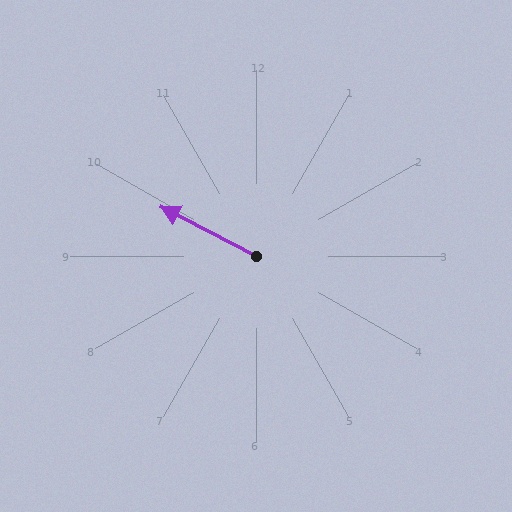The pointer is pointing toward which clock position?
Roughly 10 o'clock.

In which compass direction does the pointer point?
Northwest.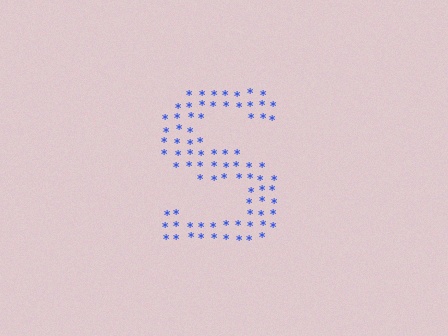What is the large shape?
The large shape is the letter S.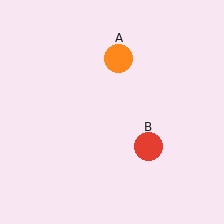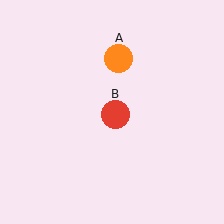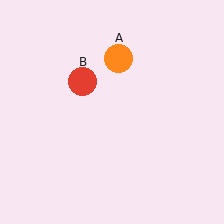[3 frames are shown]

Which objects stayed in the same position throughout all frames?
Orange circle (object A) remained stationary.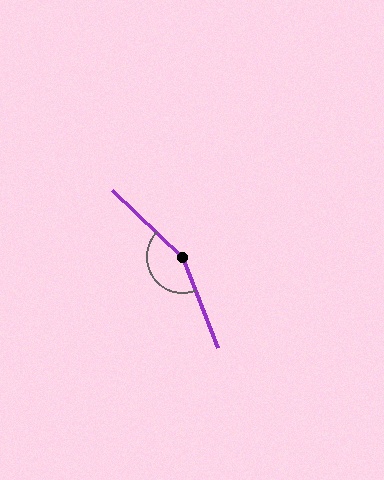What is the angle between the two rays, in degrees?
Approximately 155 degrees.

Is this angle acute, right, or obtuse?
It is obtuse.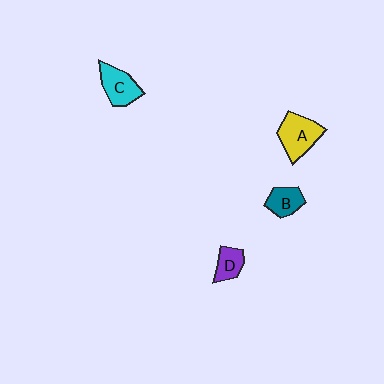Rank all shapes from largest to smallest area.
From largest to smallest: A (yellow), C (cyan), B (teal), D (purple).